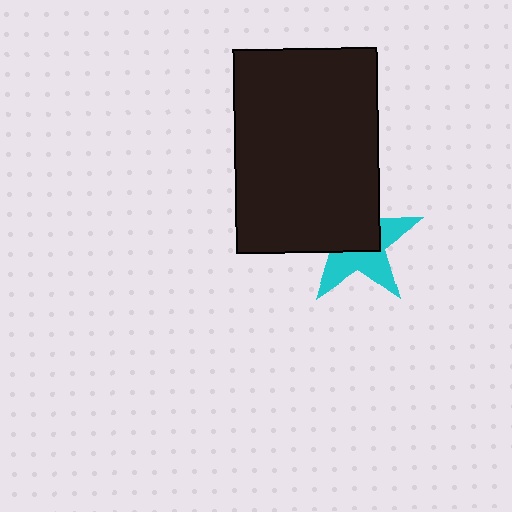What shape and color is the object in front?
The object in front is a black rectangle.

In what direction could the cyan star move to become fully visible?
The cyan star could move toward the lower-right. That would shift it out from behind the black rectangle entirely.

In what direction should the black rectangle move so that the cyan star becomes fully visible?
The black rectangle should move toward the upper-left. That is the shortest direction to clear the overlap and leave the cyan star fully visible.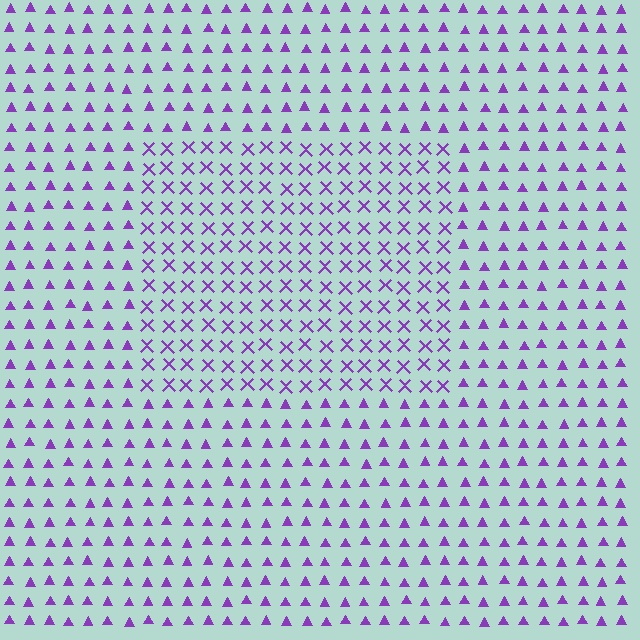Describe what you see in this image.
The image is filled with small purple elements arranged in a uniform grid. A rectangle-shaped region contains X marks, while the surrounding area contains triangles. The boundary is defined purely by the change in element shape.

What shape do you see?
I see a rectangle.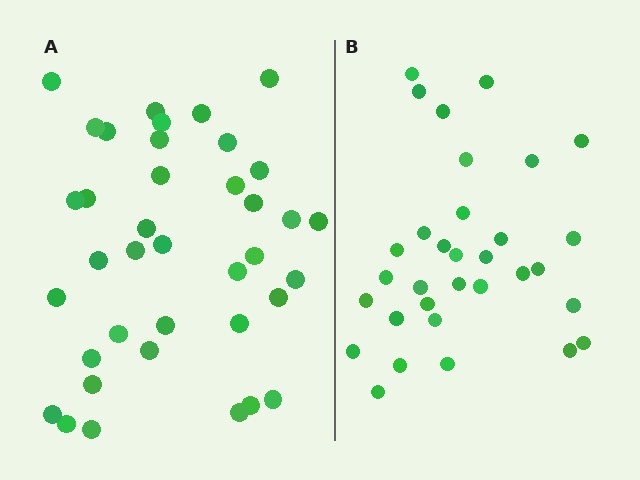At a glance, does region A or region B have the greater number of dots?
Region A (the left region) has more dots.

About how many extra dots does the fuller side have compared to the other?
Region A has about 6 more dots than region B.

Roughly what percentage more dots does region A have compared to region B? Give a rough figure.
About 20% more.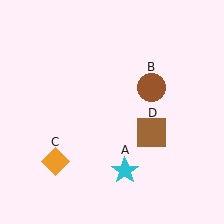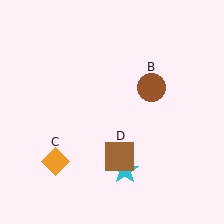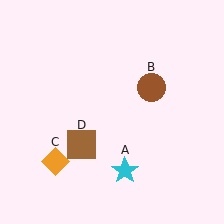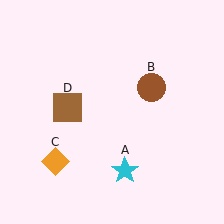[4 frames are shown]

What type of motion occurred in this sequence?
The brown square (object D) rotated clockwise around the center of the scene.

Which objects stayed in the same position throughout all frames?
Cyan star (object A) and brown circle (object B) and orange diamond (object C) remained stationary.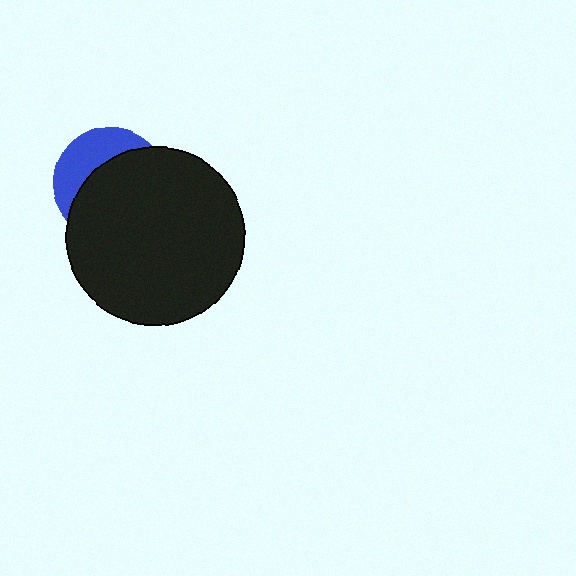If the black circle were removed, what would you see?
You would see the complete blue circle.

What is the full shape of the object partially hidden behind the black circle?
The partially hidden object is a blue circle.